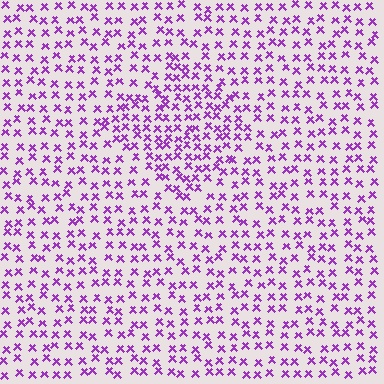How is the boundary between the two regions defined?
The boundary is defined by a change in element density (approximately 1.5x ratio). All elements are the same color, size, and shape.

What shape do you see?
I see a diamond.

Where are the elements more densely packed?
The elements are more densely packed inside the diamond boundary.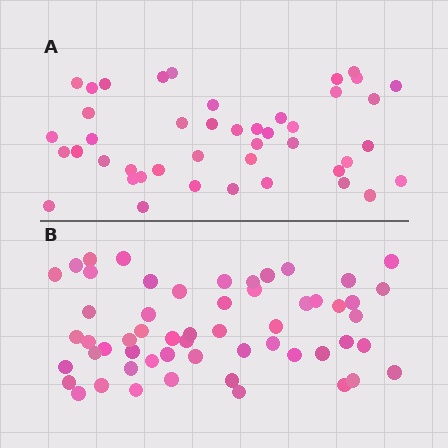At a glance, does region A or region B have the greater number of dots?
Region B (the bottom region) has more dots.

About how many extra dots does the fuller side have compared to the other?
Region B has roughly 12 or so more dots than region A.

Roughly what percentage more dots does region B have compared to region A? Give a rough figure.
About 25% more.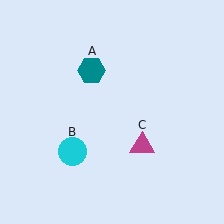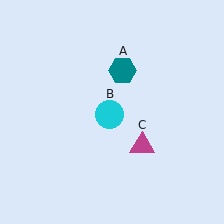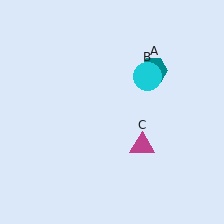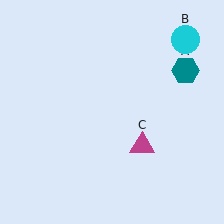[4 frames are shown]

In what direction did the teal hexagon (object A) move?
The teal hexagon (object A) moved right.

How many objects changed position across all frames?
2 objects changed position: teal hexagon (object A), cyan circle (object B).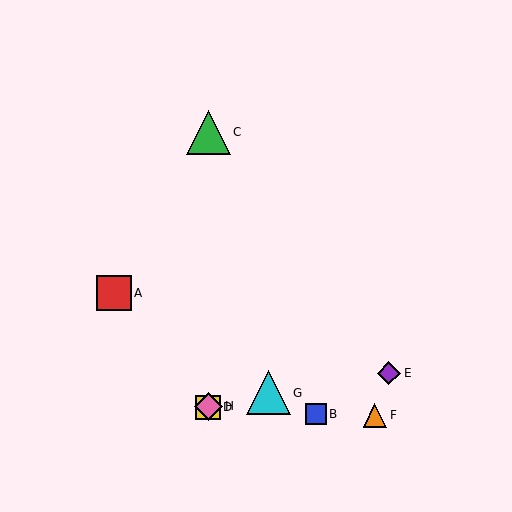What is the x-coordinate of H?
Object H is at x≈208.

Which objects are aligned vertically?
Objects C, D, H are aligned vertically.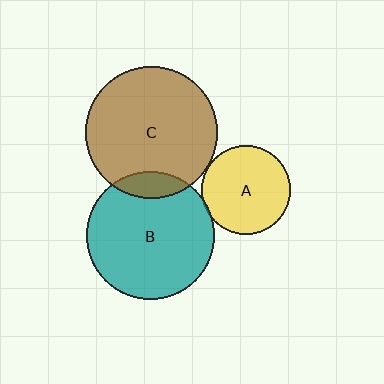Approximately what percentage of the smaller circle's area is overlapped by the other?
Approximately 5%.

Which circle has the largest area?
Circle C (brown).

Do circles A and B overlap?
Yes.